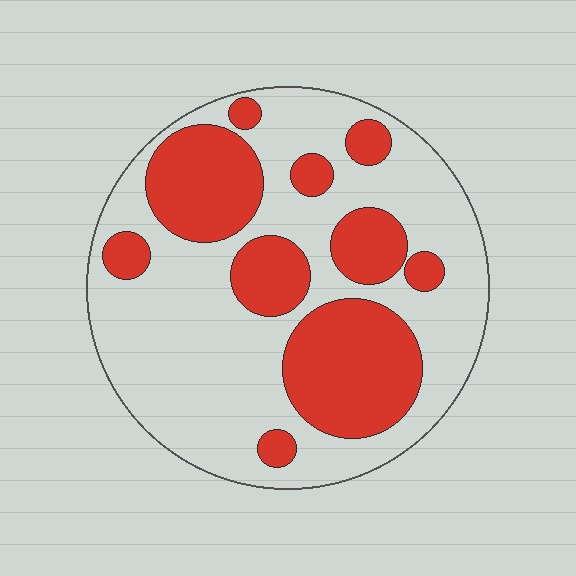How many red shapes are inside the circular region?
10.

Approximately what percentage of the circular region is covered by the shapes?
Approximately 35%.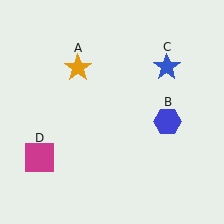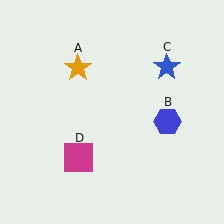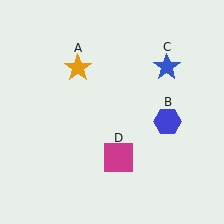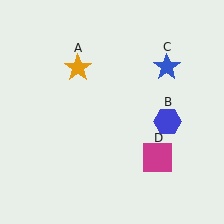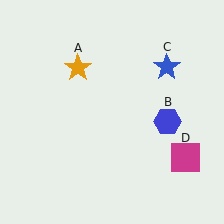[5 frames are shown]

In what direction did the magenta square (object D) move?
The magenta square (object D) moved right.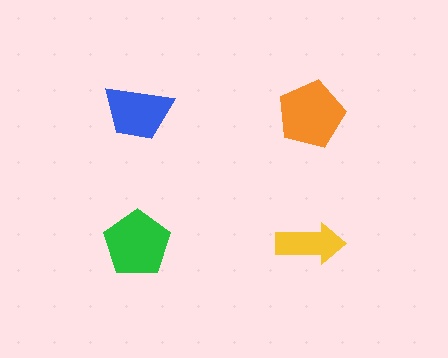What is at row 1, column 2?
An orange pentagon.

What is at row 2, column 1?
A green pentagon.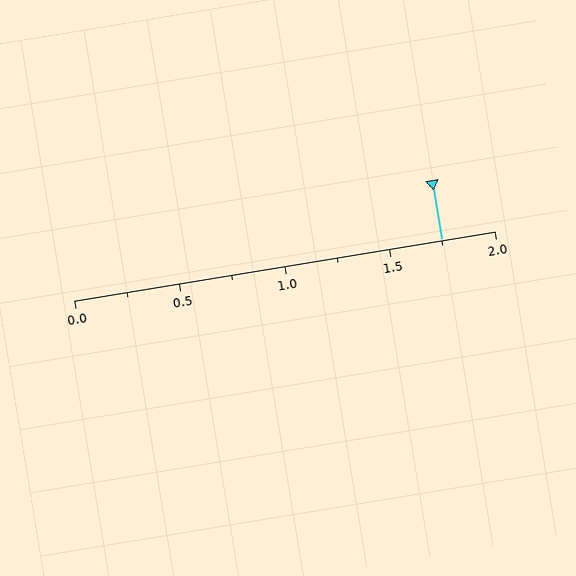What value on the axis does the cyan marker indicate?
The marker indicates approximately 1.75.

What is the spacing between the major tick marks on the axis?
The major ticks are spaced 0.5 apart.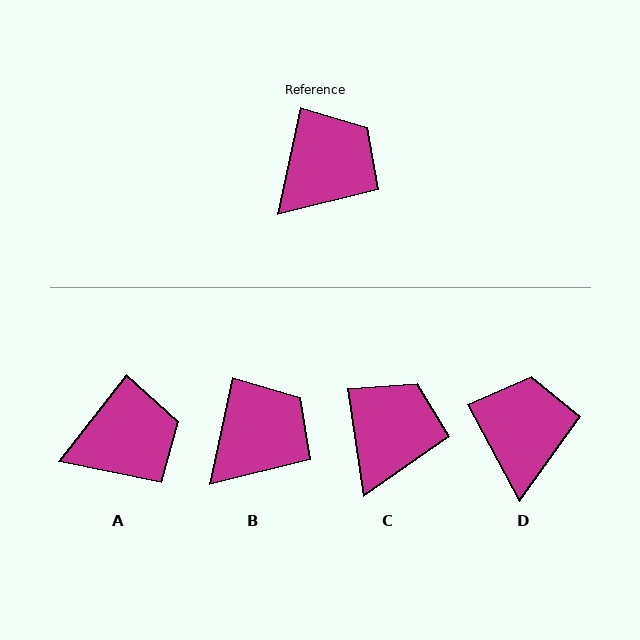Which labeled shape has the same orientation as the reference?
B.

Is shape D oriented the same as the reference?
No, it is off by about 41 degrees.